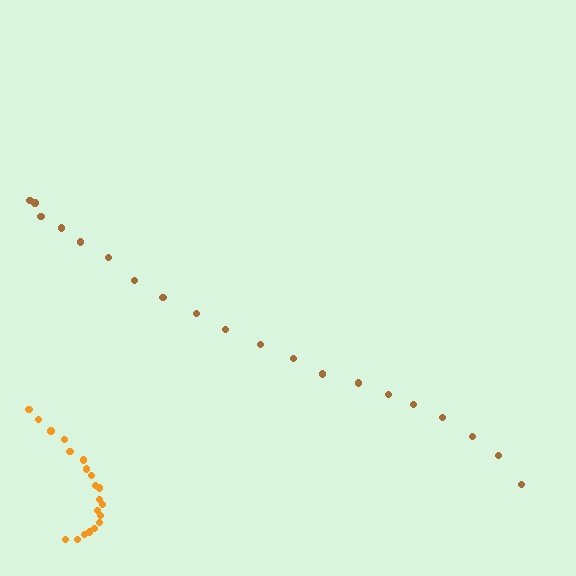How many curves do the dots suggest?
There are 2 distinct paths.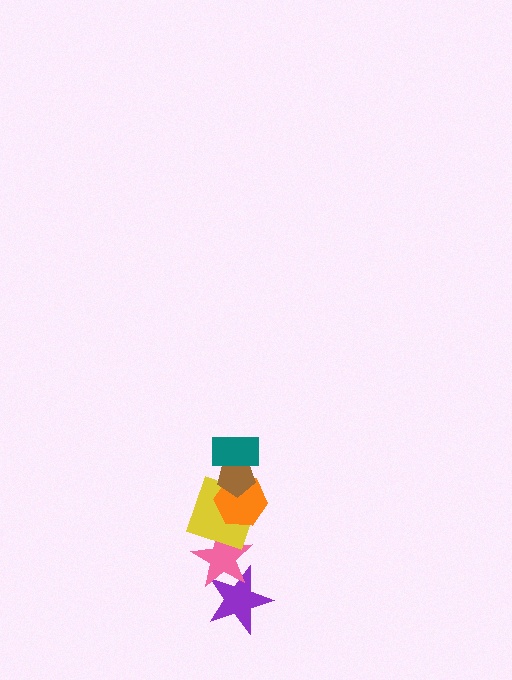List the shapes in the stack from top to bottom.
From top to bottom: the teal rectangle, the brown pentagon, the orange hexagon, the yellow square, the pink star, the purple star.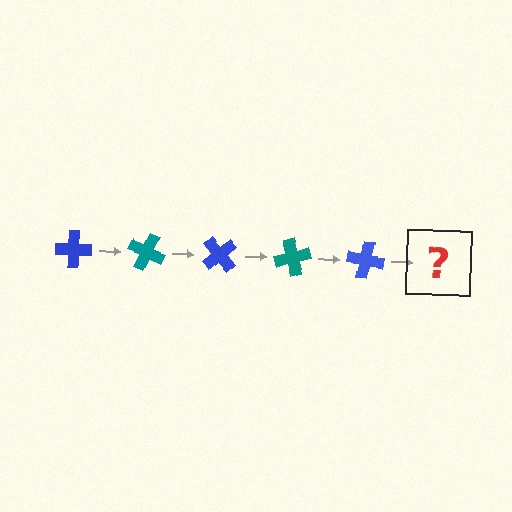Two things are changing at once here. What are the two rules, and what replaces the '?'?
The two rules are that it rotates 25 degrees each step and the color cycles through blue and teal. The '?' should be a teal cross, rotated 125 degrees from the start.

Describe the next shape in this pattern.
It should be a teal cross, rotated 125 degrees from the start.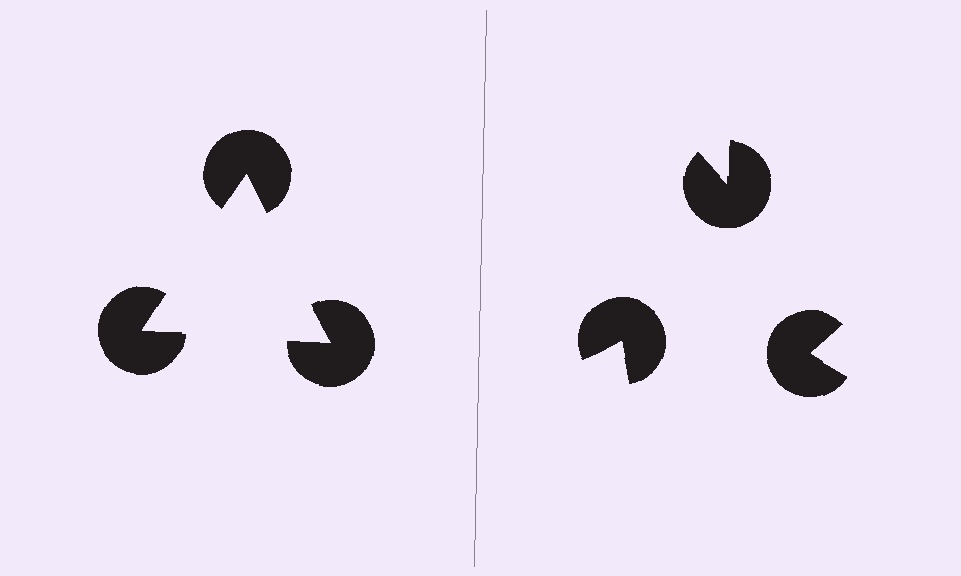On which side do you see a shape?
An illusory triangle appears on the left side. On the right side the wedge cuts are rotated, so no coherent shape forms.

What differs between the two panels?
The pac-man discs are positioned identically on both sides; only the wedge orientations differ. On the left they align to a triangle; on the right they are misaligned.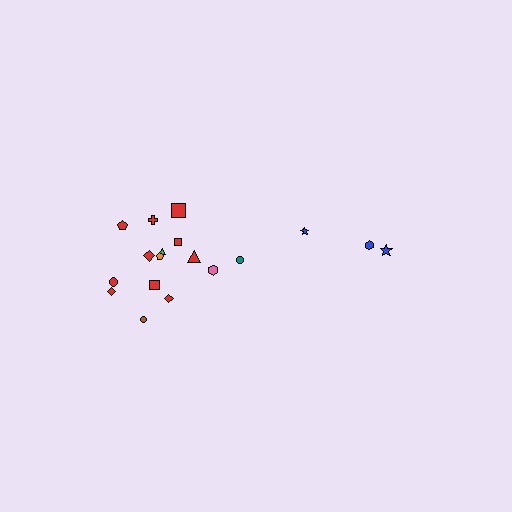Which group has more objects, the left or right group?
The left group.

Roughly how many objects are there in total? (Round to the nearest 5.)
Roughly 20 objects in total.